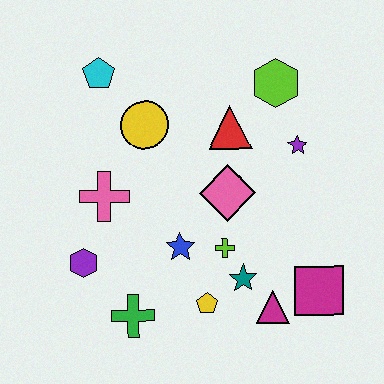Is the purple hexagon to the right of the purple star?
No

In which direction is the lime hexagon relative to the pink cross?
The lime hexagon is to the right of the pink cross.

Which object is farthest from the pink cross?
The magenta square is farthest from the pink cross.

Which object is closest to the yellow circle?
The cyan pentagon is closest to the yellow circle.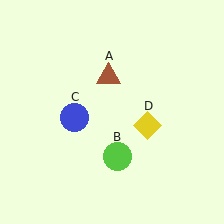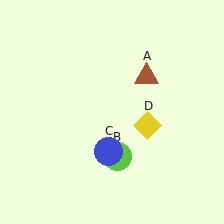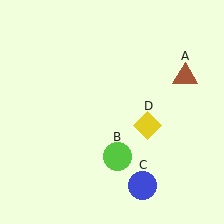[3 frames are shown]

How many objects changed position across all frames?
2 objects changed position: brown triangle (object A), blue circle (object C).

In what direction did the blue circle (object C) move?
The blue circle (object C) moved down and to the right.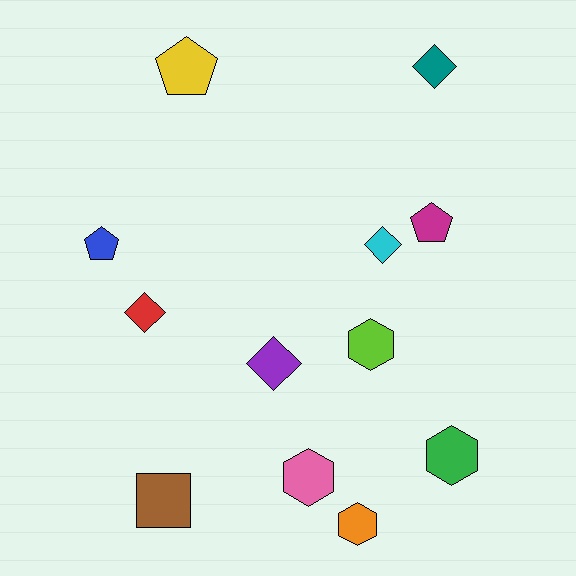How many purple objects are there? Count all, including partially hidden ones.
There is 1 purple object.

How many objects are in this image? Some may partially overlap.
There are 12 objects.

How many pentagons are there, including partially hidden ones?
There are 3 pentagons.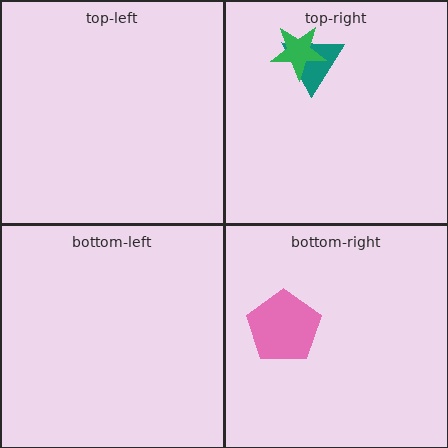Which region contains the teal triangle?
The top-right region.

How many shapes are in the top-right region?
2.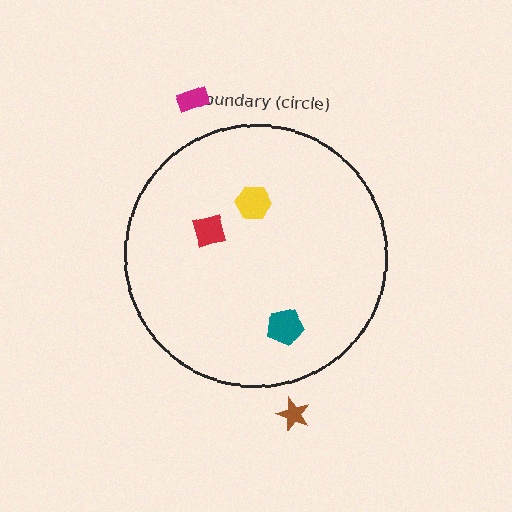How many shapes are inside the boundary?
3 inside, 2 outside.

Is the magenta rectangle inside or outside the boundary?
Outside.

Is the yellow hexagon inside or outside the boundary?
Inside.